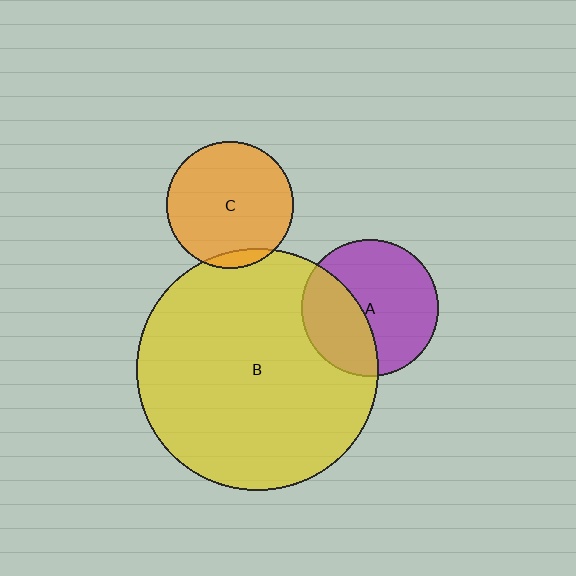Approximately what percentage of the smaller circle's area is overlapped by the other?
Approximately 5%.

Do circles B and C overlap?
Yes.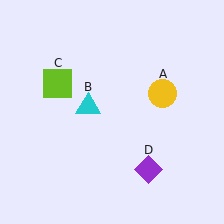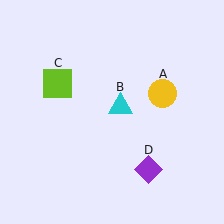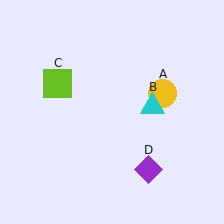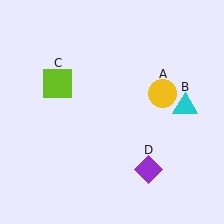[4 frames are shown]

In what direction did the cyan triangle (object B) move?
The cyan triangle (object B) moved right.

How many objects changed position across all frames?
1 object changed position: cyan triangle (object B).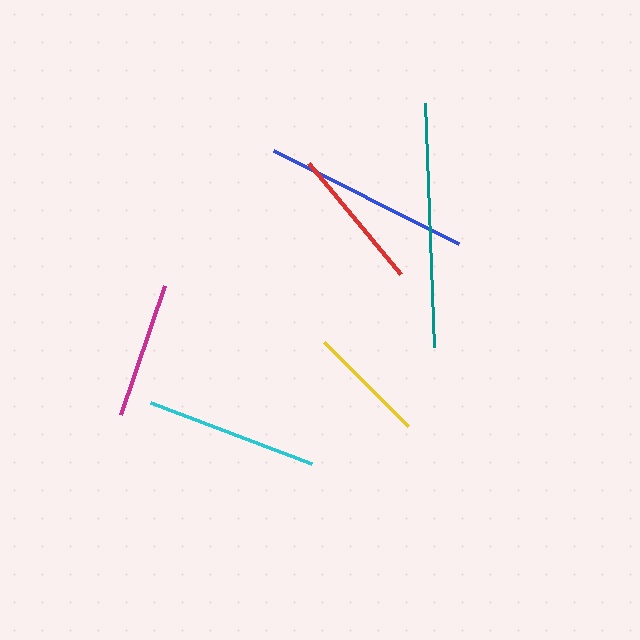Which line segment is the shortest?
The yellow line is the shortest at approximately 119 pixels.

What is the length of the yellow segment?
The yellow segment is approximately 119 pixels long.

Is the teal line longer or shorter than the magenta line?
The teal line is longer than the magenta line.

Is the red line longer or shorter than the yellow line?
The red line is longer than the yellow line.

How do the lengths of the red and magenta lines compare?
The red and magenta lines are approximately the same length.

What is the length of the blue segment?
The blue segment is approximately 207 pixels long.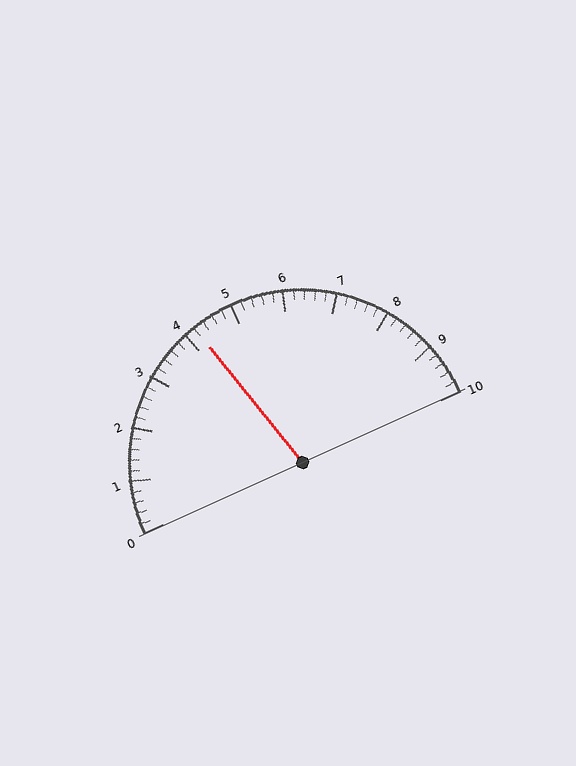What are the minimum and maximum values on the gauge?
The gauge ranges from 0 to 10.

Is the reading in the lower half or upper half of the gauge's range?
The reading is in the lower half of the range (0 to 10).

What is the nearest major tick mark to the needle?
The nearest major tick mark is 4.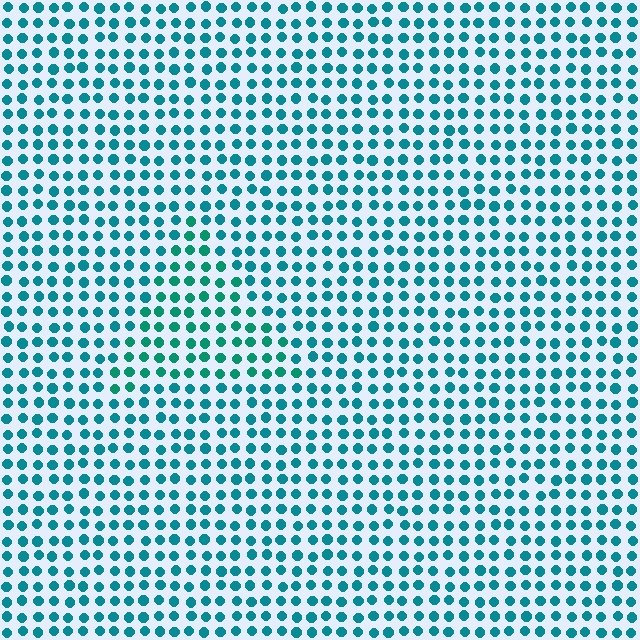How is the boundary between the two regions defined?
The boundary is defined purely by a slight shift in hue (about 21 degrees). Spacing, size, and orientation are identical on both sides.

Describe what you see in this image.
The image is filled with small teal elements in a uniform arrangement. A triangle-shaped region is visible where the elements are tinted to a slightly different hue, forming a subtle color boundary.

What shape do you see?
I see a triangle.